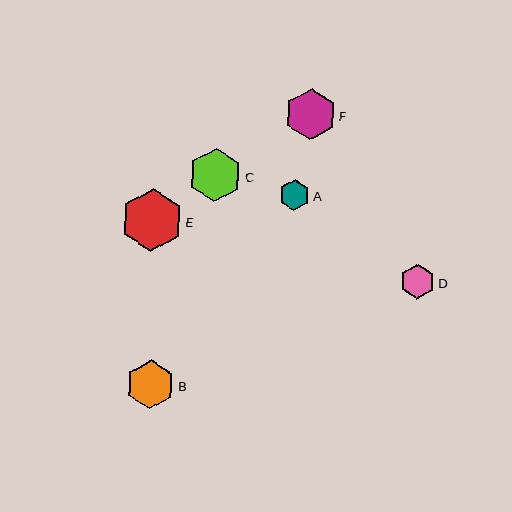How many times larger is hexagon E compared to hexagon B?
Hexagon E is approximately 1.3 times the size of hexagon B.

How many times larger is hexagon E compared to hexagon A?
Hexagon E is approximately 2.0 times the size of hexagon A.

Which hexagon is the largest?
Hexagon E is the largest with a size of approximately 62 pixels.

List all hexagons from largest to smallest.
From largest to smallest: E, C, F, B, D, A.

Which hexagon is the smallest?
Hexagon A is the smallest with a size of approximately 31 pixels.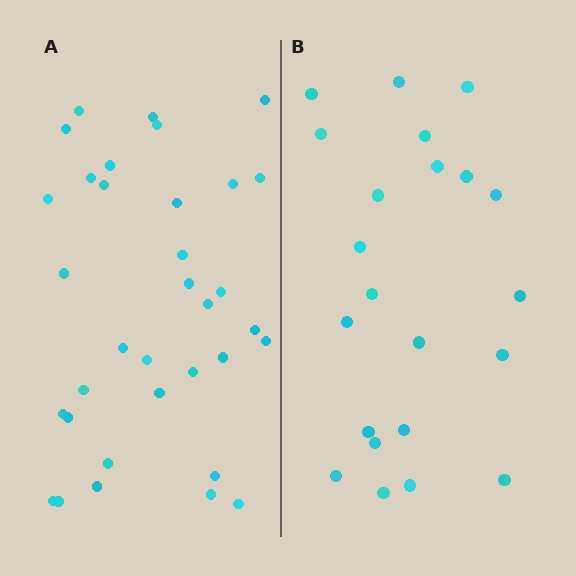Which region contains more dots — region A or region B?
Region A (the left region) has more dots.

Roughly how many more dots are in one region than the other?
Region A has roughly 12 or so more dots than region B.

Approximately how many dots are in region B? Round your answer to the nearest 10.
About 20 dots. (The exact count is 22, which rounds to 20.)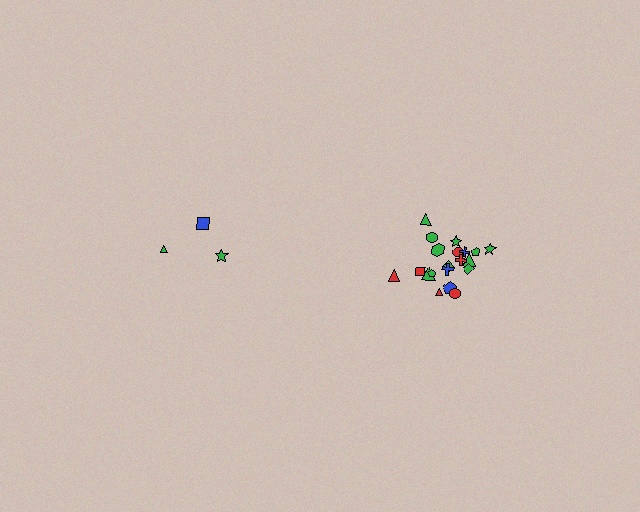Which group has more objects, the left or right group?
The right group.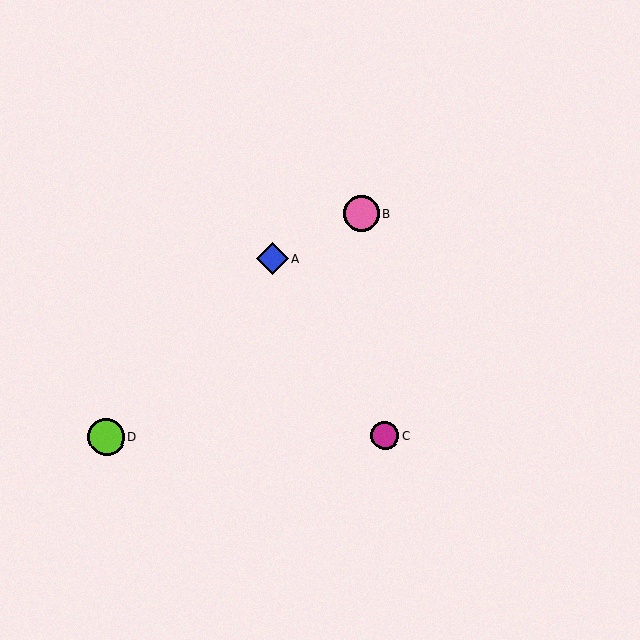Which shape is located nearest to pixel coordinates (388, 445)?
The magenta circle (labeled C) at (385, 436) is nearest to that location.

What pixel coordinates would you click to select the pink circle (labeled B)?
Click at (361, 213) to select the pink circle B.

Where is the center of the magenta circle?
The center of the magenta circle is at (385, 436).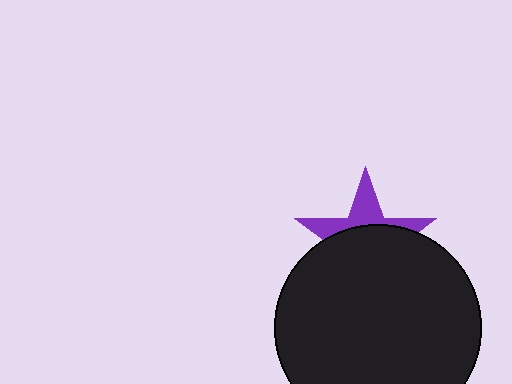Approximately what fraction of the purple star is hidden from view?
Roughly 64% of the purple star is hidden behind the black circle.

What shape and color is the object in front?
The object in front is a black circle.